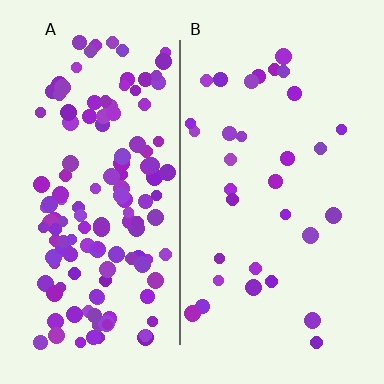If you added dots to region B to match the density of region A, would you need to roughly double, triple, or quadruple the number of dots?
Approximately quadruple.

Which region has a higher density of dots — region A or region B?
A (the left).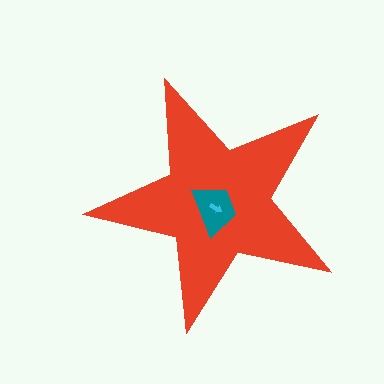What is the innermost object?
The cyan arrow.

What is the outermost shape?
The red star.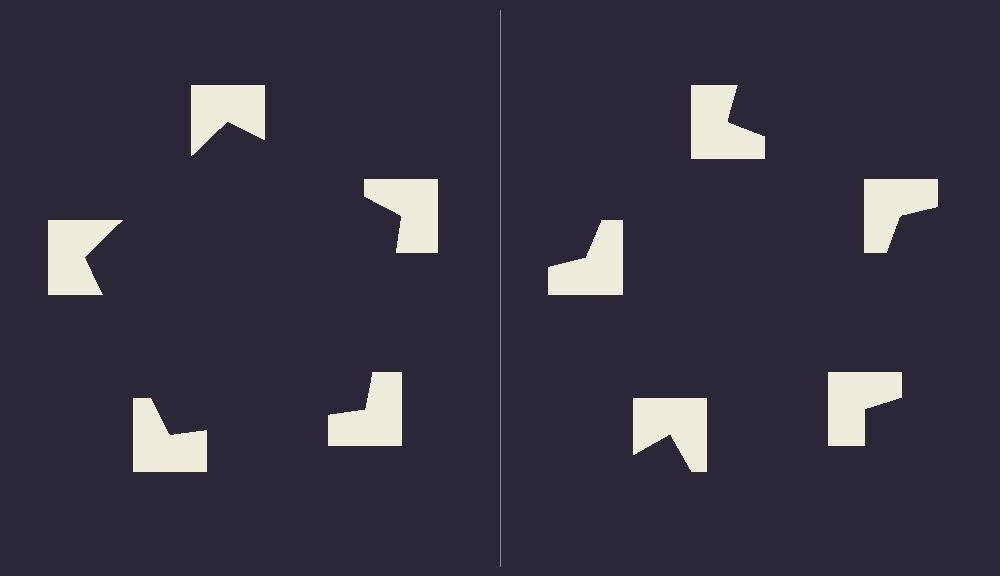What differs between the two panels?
The notched squares are positioned identically on both sides; only the wedge orientations differ. On the left they align to a pentagon; on the right they are misaligned.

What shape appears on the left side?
An illusory pentagon.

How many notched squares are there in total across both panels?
10 — 5 on each side.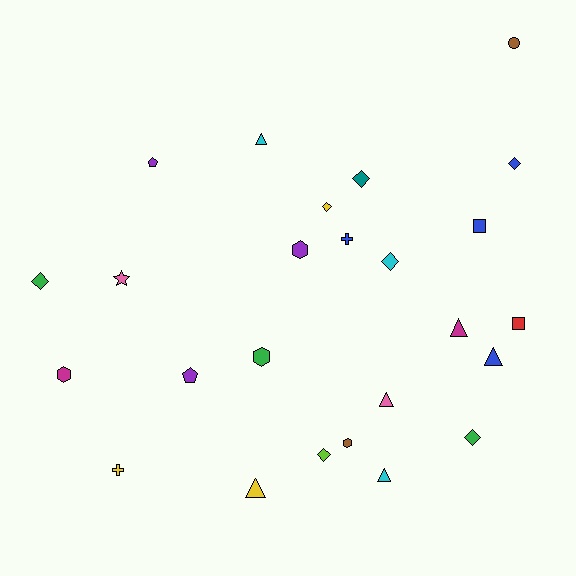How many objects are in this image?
There are 25 objects.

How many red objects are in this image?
There is 1 red object.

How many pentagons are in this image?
There are 2 pentagons.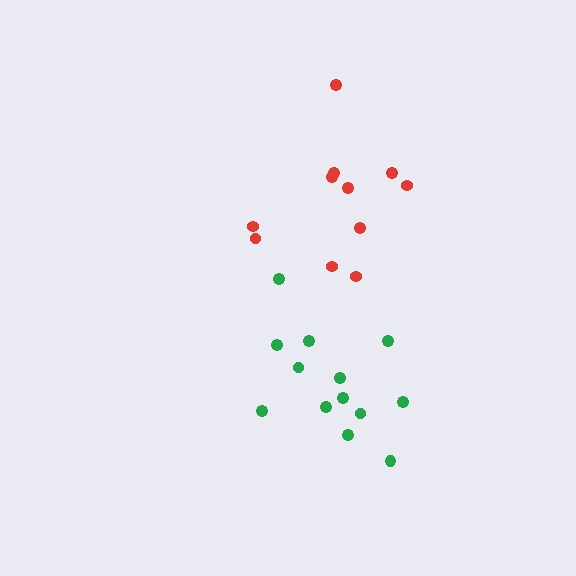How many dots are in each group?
Group 1: 13 dots, Group 2: 11 dots (24 total).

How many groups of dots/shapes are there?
There are 2 groups.